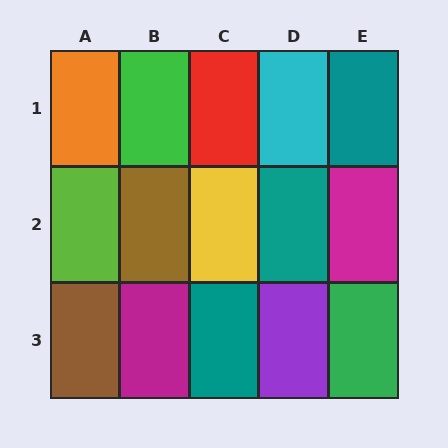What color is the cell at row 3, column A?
Brown.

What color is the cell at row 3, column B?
Magenta.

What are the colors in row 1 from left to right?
Orange, green, red, cyan, teal.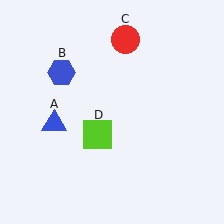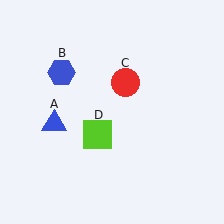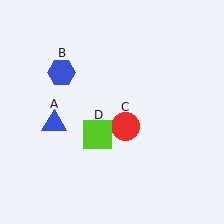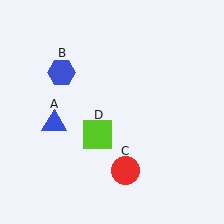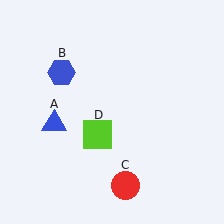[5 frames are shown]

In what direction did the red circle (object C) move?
The red circle (object C) moved down.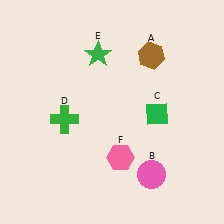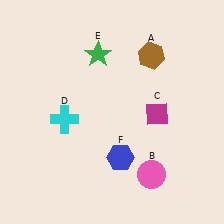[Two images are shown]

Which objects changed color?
C changed from green to magenta. D changed from green to cyan. F changed from pink to blue.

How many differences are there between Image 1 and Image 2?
There are 3 differences between the two images.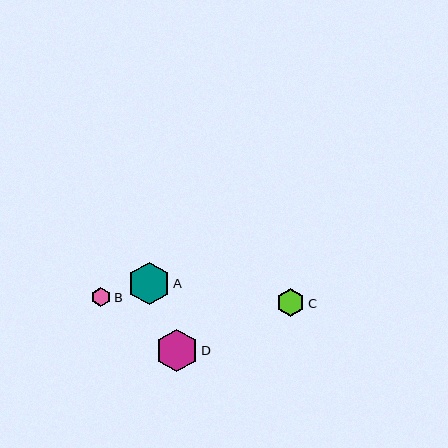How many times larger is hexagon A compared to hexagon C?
Hexagon A is approximately 1.5 times the size of hexagon C.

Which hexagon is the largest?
Hexagon D is the largest with a size of approximately 43 pixels.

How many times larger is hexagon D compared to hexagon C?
Hexagon D is approximately 1.5 times the size of hexagon C.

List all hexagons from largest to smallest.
From largest to smallest: D, A, C, B.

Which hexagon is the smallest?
Hexagon B is the smallest with a size of approximately 19 pixels.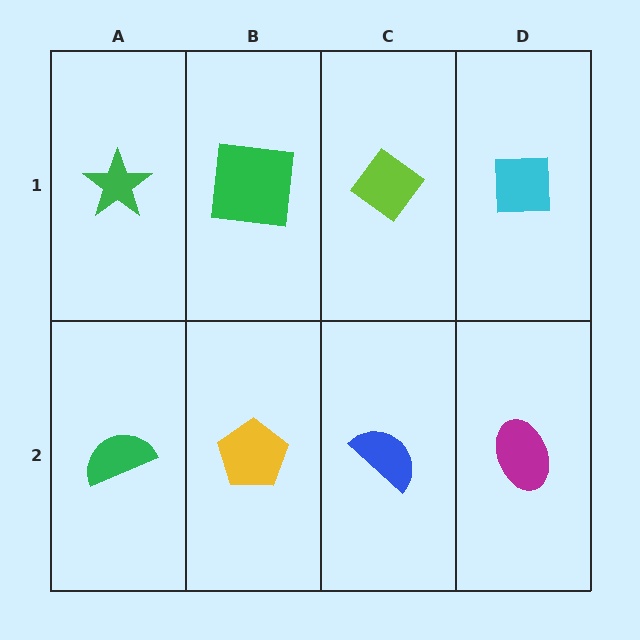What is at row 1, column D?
A cyan square.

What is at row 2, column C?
A blue semicircle.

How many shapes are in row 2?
4 shapes.